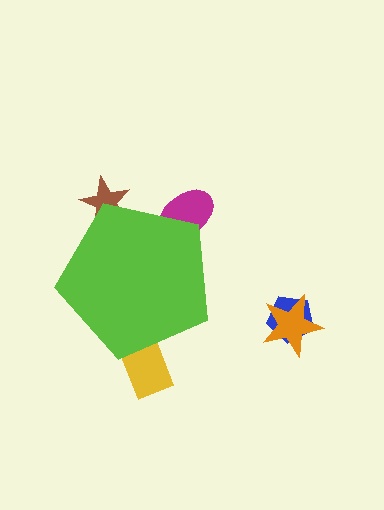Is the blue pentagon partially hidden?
No, the blue pentagon is fully visible.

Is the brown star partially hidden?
Yes, the brown star is partially hidden behind the lime pentagon.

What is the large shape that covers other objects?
A lime pentagon.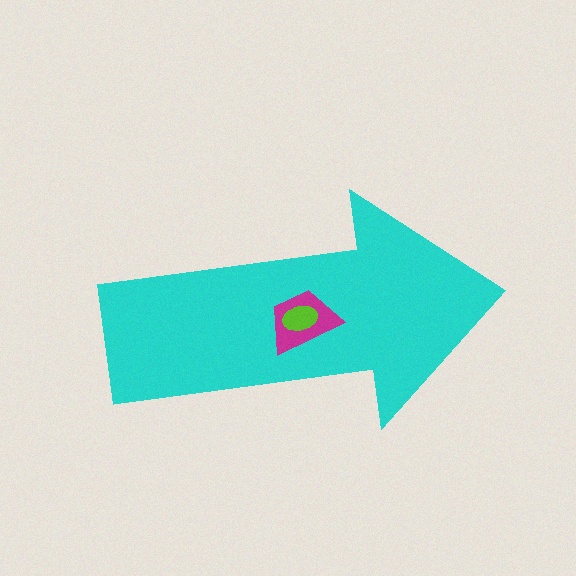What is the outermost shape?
The cyan arrow.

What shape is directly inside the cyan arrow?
The magenta trapezoid.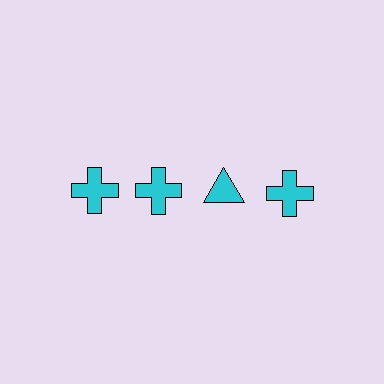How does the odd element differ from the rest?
It has a different shape: triangle instead of cross.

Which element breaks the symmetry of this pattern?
The cyan triangle in the top row, center column breaks the symmetry. All other shapes are cyan crosses.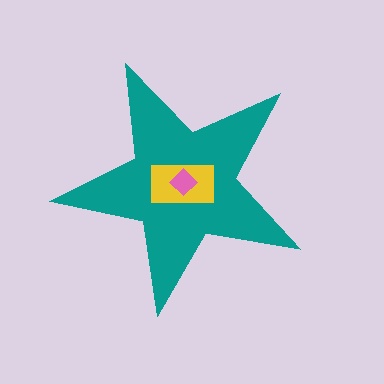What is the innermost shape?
The pink diamond.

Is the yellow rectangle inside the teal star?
Yes.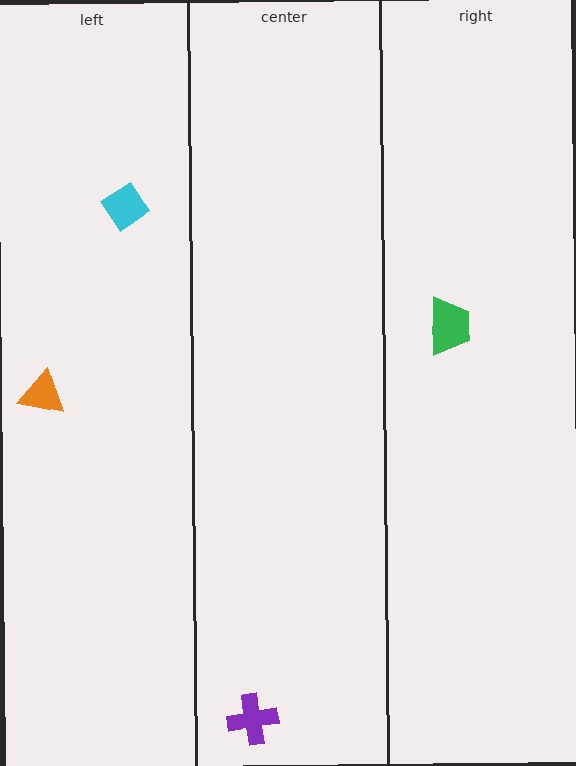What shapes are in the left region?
The cyan diamond, the orange triangle.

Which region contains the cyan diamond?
The left region.